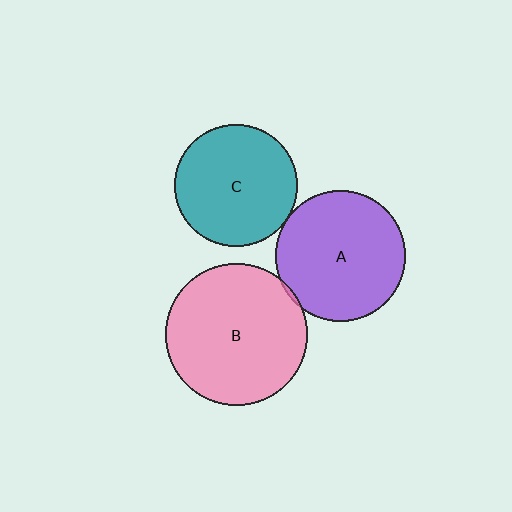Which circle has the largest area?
Circle B (pink).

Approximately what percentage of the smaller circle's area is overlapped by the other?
Approximately 5%.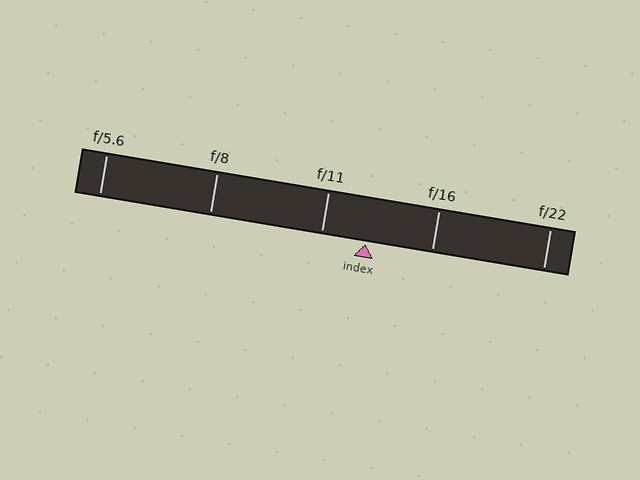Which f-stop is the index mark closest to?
The index mark is closest to f/11.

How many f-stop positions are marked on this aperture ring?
There are 5 f-stop positions marked.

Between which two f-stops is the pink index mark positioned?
The index mark is between f/11 and f/16.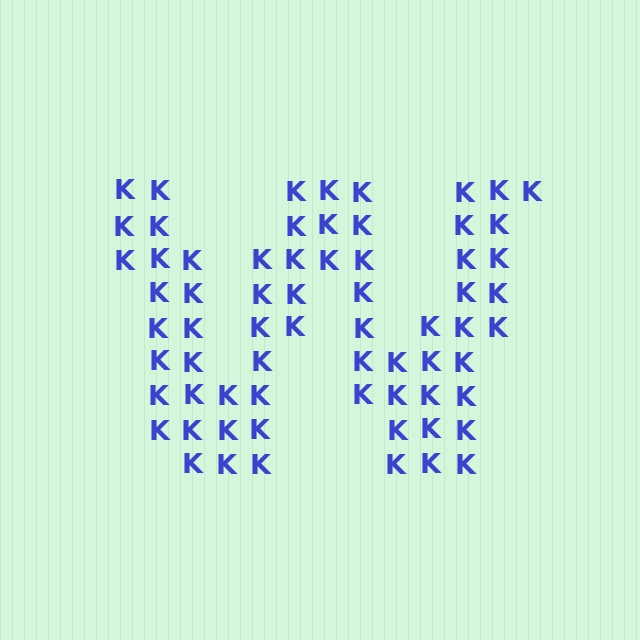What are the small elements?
The small elements are letter K's.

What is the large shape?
The large shape is the letter W.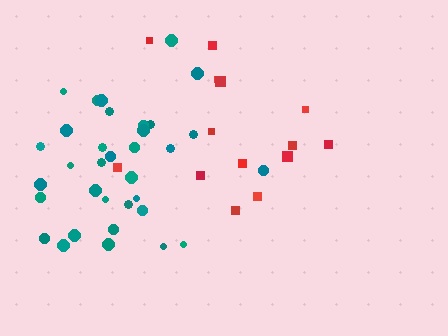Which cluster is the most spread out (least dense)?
Red.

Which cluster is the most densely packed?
Teal.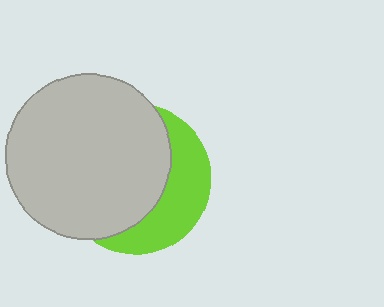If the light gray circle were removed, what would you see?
You would see the complete lime circle.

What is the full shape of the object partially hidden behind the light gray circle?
The partially hidden object is a lime circle.